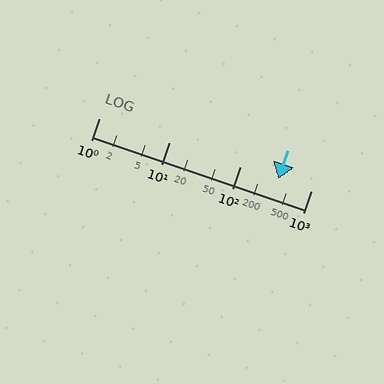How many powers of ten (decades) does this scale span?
The scale spans 3 decades, from 1 to 1000.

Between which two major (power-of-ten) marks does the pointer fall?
The pointer is between 100 and 1000.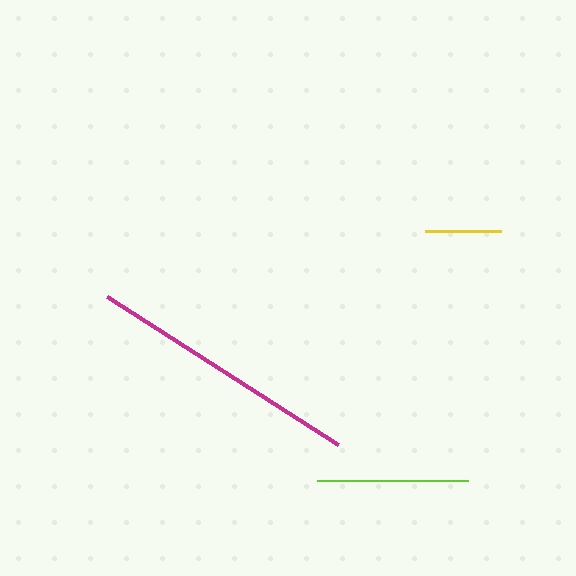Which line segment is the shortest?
The yellow line is the shortest at approximately 77 pixels.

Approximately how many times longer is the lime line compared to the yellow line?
The lime line is approximately 2.0 times the length of the yellow line.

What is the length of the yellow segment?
The yellow segment is approximately 77 pixels long.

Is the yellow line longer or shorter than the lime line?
The lime line is longer than the yellow line.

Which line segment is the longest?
The magenta line is the longest at approximately 274 pixels.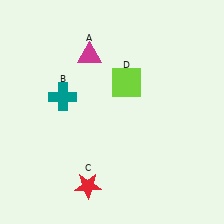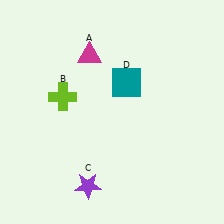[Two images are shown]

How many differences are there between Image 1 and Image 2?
There are 3 differences between the two images.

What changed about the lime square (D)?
In Image 1, D is lime. In Image 2, it changed to teal.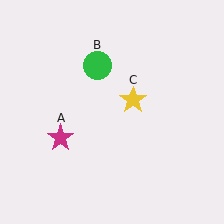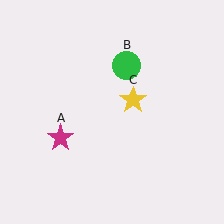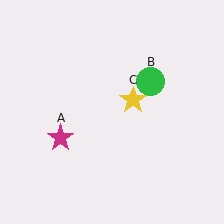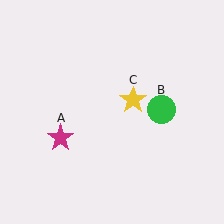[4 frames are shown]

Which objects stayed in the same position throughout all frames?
Magenta star (object A) and yellow star (object C) remained stationary.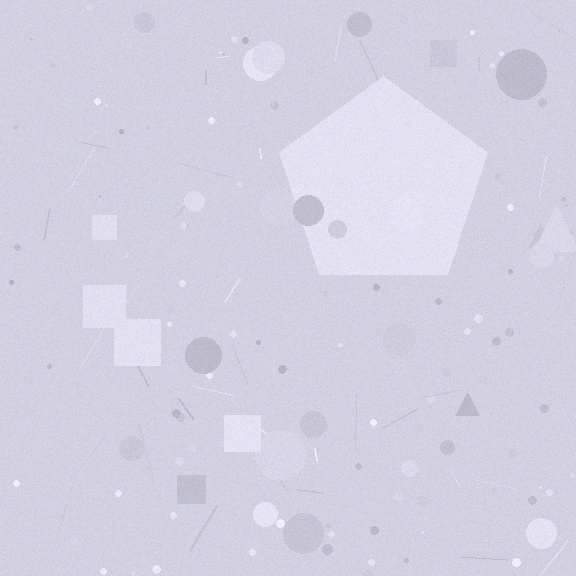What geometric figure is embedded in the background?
A pentagon is embedded in the background.